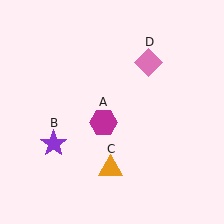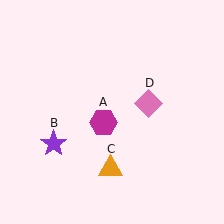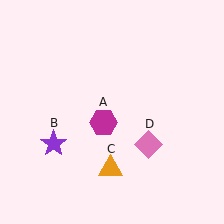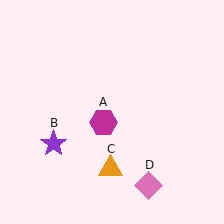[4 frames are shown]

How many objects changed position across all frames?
1 object changed position: pink diamond (object D).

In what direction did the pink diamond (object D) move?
The pink diamond (object D) moved down.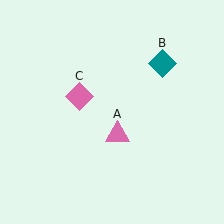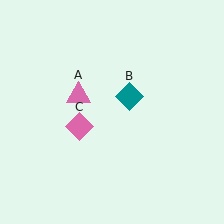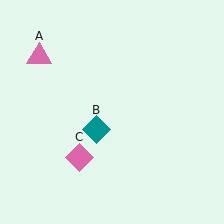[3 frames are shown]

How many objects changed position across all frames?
3 objects changed position: pink triangle (object A), teal diamond (object B), pink diamond (object C).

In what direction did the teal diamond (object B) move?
The teal diamond (object B) moved down and to the left.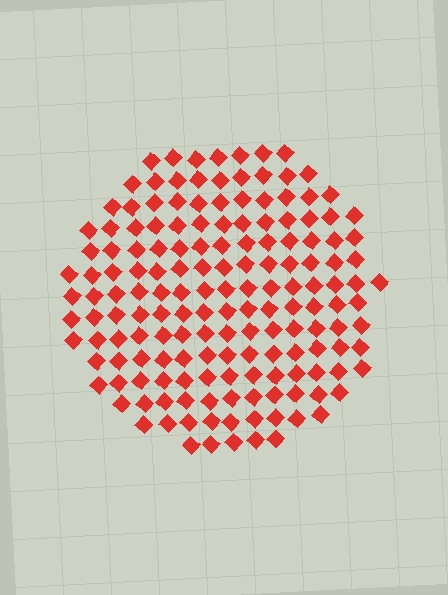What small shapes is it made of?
It is made of small diamonds.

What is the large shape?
The large shape is a circle.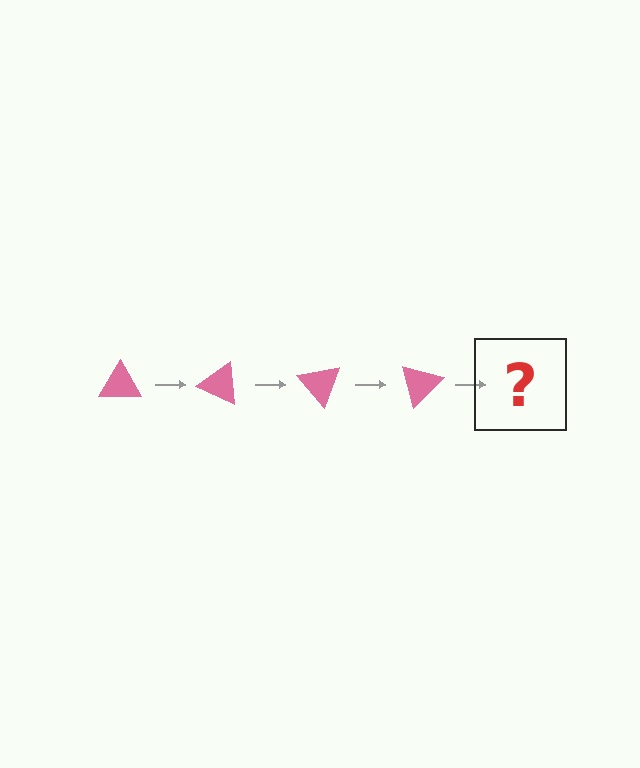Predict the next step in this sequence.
The next step is a pink triangle rotated 100 degrees.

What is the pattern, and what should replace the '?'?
The pattern is that the triangle rotates 25 degrees each step. The '?' should be a pink triangle rotated 100 degrees.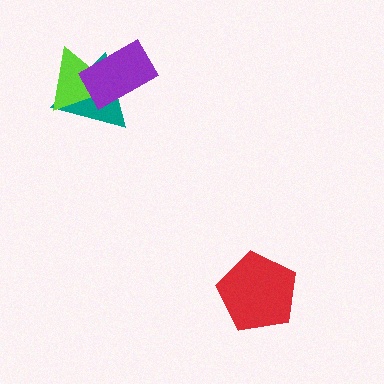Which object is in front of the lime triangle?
The purple rectangle is in front of the lime triangle.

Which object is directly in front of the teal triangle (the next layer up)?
The lime triangle is directly in front of the teal triangle.